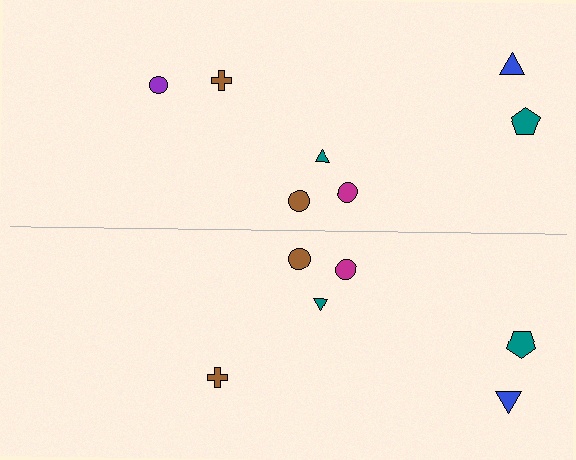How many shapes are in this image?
There are 13 shapes in this image.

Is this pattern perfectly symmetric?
No, the pattern is not perfectly symmetric. A purple circle is missing from the bottom side.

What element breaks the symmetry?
A purple circle is missing from the bottom side.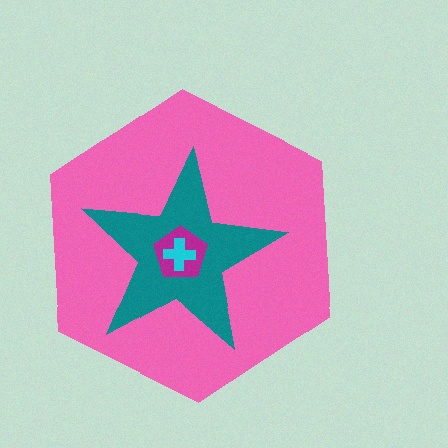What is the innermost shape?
The cyan cross.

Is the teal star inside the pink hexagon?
Yes.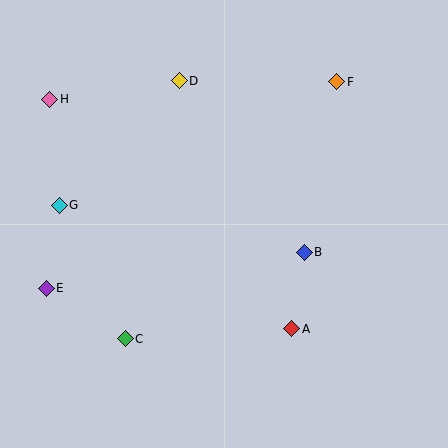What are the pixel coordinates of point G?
Point G is at (59, 205).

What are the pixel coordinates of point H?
Point H is at (50, 99).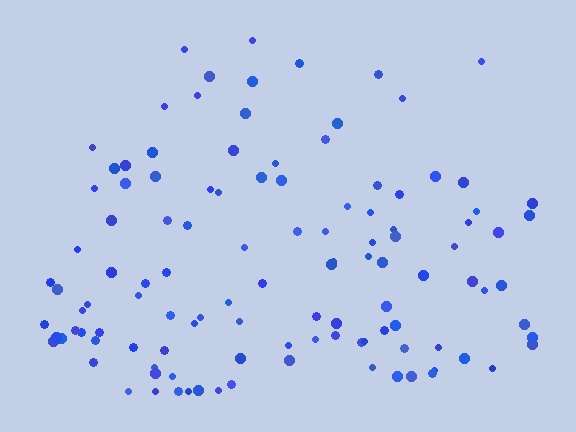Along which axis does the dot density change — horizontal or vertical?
Vertical.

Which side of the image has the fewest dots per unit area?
The top.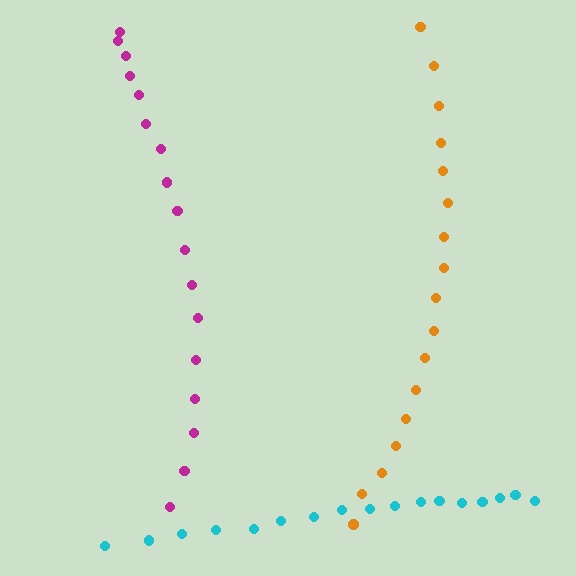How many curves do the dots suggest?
There are 3 distinct paths.